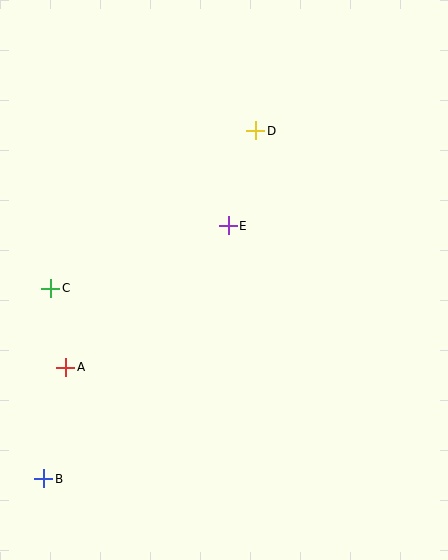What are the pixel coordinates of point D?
Point D is at (256, 131).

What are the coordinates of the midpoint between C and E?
The midpoint between C and E is at (140, 257).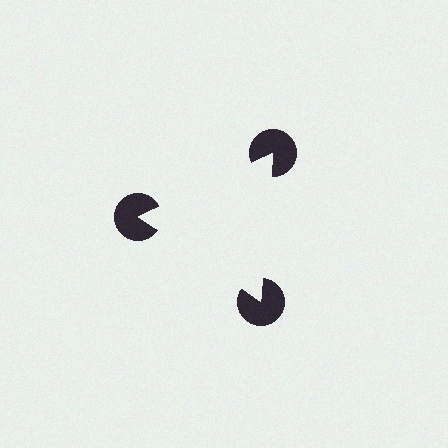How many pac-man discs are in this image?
There are 3 — one at each vertex of the illusory triangle.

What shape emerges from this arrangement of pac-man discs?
An illusory triangle — its edges are inferred from the aligned wedge cuts in the pac-man discs, not physically drawn.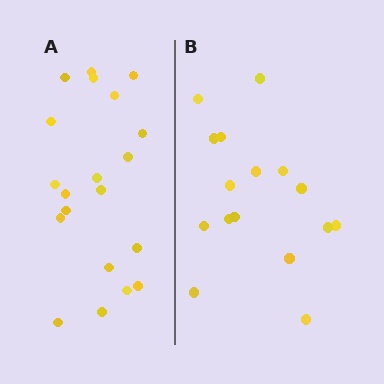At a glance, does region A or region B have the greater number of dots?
Region A (the left region) has more dots.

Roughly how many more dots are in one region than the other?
Region A has about 4 more dots than region B.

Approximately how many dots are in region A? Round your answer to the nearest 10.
About 20 dots.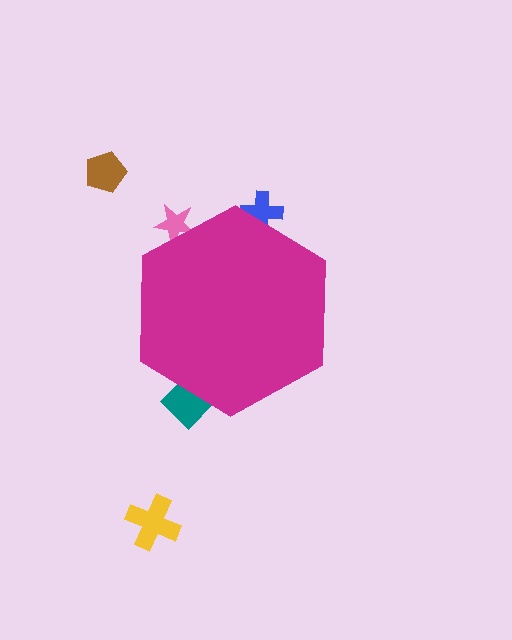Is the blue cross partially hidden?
Yes, the blue cross is partially hidden behind the magenta hexagon.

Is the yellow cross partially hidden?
No, the yellow cross is fully visible.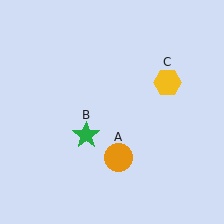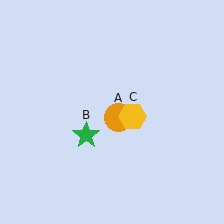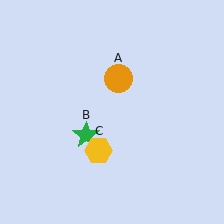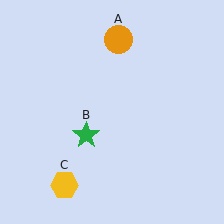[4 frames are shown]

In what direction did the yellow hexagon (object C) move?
The yellow hexagon (object C) moved down and to the left.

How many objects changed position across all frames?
2 objects changed position: orange circle (object A), yellow hexagon (object C).